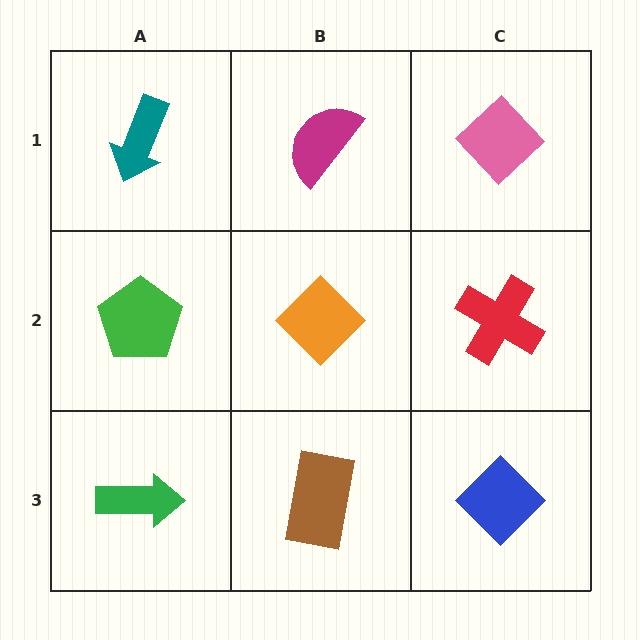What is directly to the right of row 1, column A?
A magenta semicircle.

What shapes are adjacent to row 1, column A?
A green pentagon (row 2, column A), a magenta semicircle (row 1, column B).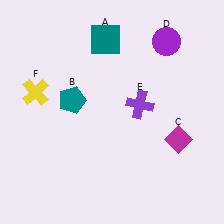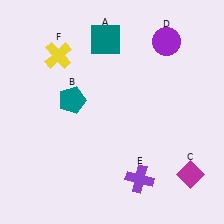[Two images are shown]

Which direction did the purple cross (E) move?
The purple cross (E) moved down.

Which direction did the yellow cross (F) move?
The yellow cross (F) moved up.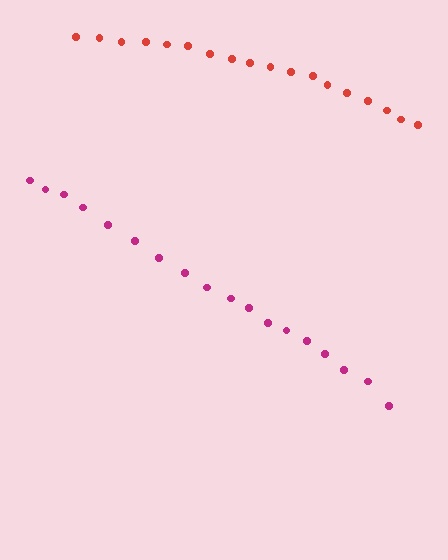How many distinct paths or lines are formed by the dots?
There are 2 distinct paths.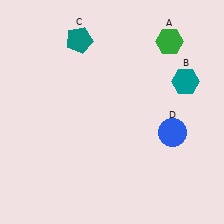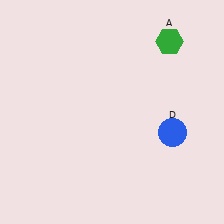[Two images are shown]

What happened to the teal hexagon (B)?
The teal hexagon (B) was removed in Image 2. It was in the top-right area of Image 1.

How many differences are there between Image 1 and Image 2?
There are 2 differences between the two images.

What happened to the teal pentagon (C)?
The teal pentagon (C) was removed in Image 2. It was in the top-left area of Image 1.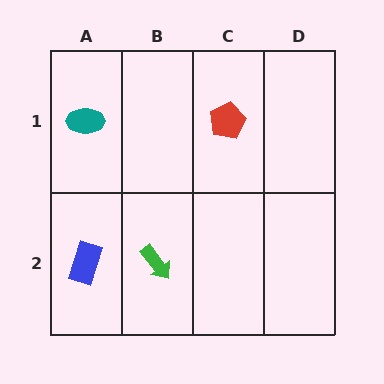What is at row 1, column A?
A teal ellipse.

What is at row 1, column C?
A red pentagon.